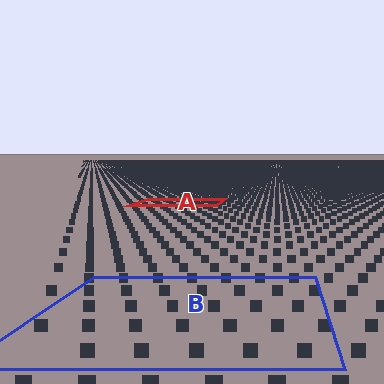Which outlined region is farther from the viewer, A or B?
Region A is farther from the viewer — the texture elements inside it appear smaller and more densely packed.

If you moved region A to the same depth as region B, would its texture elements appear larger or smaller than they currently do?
They would appear larger. At a closer depth, the same texture elements are projected at a bigger on-screen size.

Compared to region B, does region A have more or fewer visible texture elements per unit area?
Region A has more texture elements per unit area — they are packed more densely because it is farther away.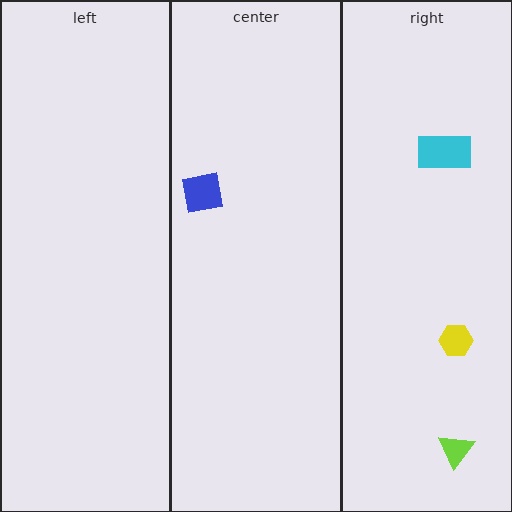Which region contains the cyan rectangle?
The right region.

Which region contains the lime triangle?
The right region.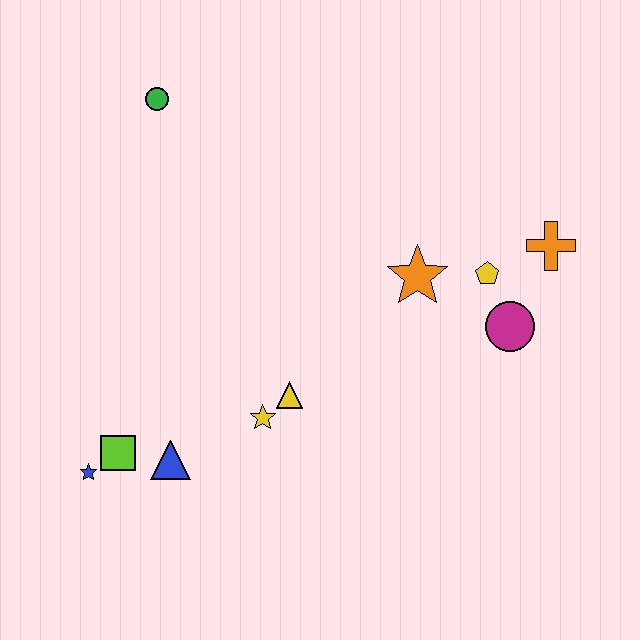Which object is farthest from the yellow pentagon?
The blue star is farthest from the yellow pentagon.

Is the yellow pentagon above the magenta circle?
Yes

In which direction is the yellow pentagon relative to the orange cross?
The yellow pentagon is to the left of the orange cross.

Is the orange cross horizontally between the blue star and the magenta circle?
No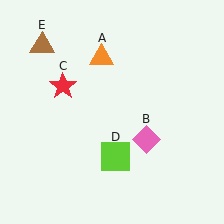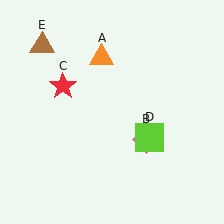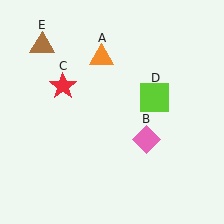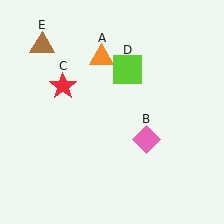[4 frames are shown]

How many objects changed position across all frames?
1 object changed position: lime square (object D).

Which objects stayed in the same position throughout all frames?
Orange triangle (object A) and pink diamond (object B) and red star (object C) and brown triangle (object E) remained stationary.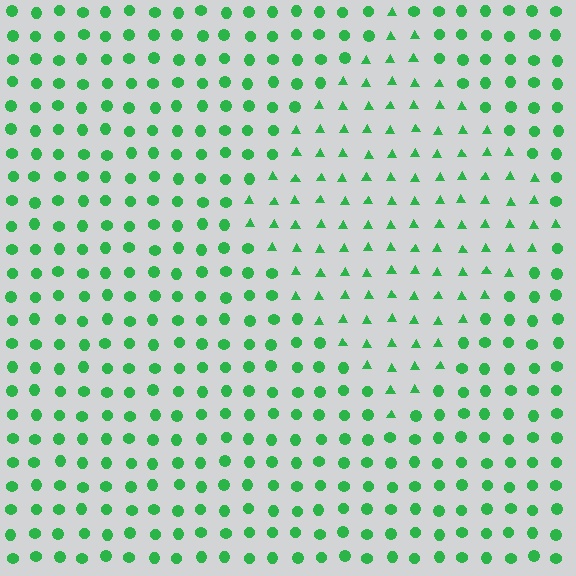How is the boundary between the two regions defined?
The boundary is defined by a change in element shape: triangles inside vs. circles outside. All elements share the same color and spacing.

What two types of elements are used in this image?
The image uses triangles inside the diamond region and circles outside it.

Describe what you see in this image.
The image is filled with small green elements arranged in a uniform grid. A diamond-shaped region contains triangles, while the surrounding area contains circles. The boundary is defined purely by the change in element shape.